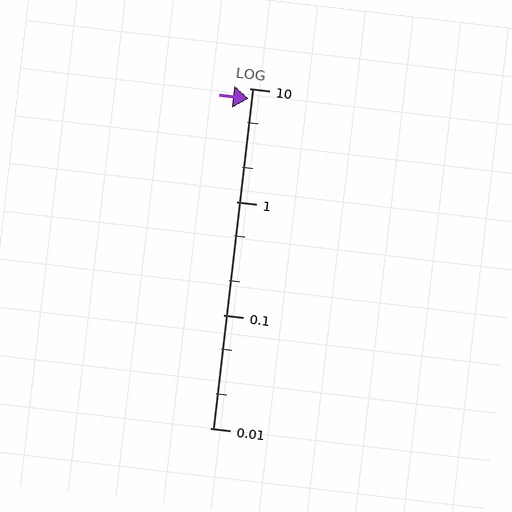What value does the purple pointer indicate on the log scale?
The pointer indicates approximately 8.1.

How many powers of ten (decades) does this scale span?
The scale spans 3 decades, from 0.01 to 10.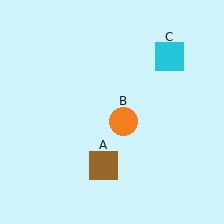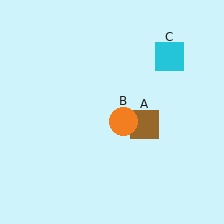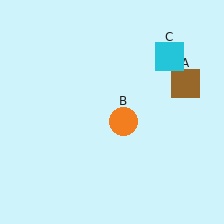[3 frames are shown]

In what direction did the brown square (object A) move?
The brown square (object A) moved up and to the right.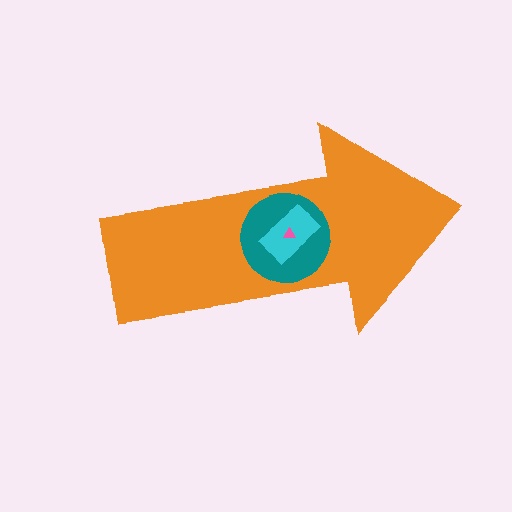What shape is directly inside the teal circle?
The cyan rectangle.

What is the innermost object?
The pink triangle.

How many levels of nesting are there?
4.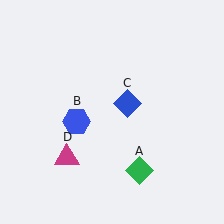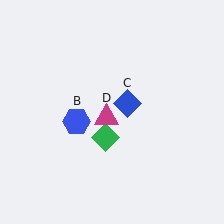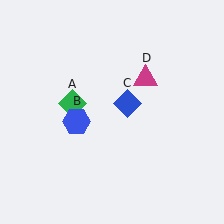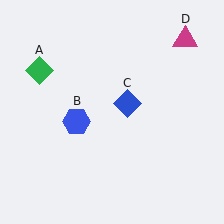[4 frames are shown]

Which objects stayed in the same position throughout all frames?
Blue hexagon (object B) and blue diamond (object C) remained stationary.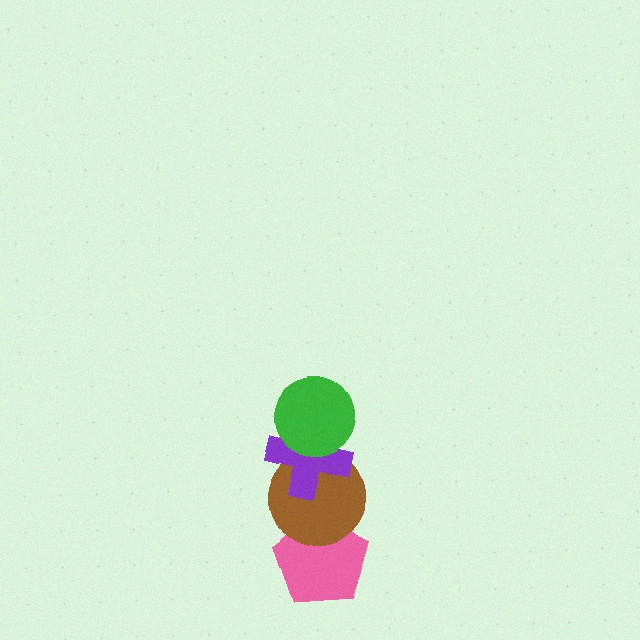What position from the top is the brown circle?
The brown circle is 3rd from the top.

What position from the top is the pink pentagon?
The pink pentagon is 4th from the top.